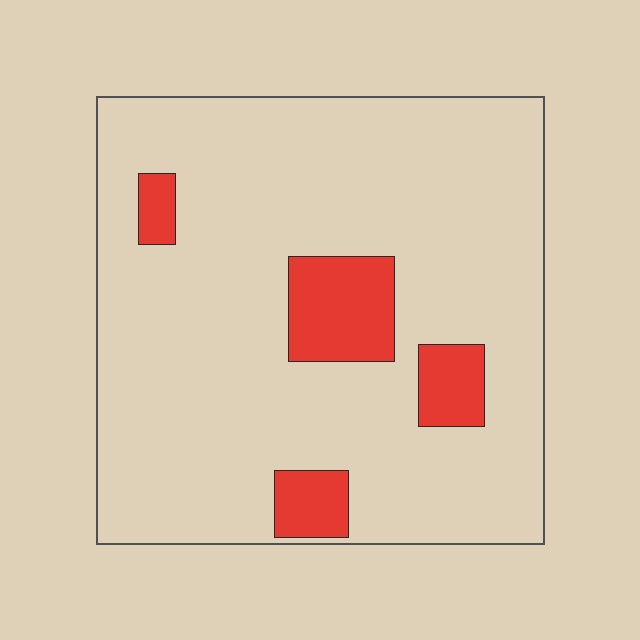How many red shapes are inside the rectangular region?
4.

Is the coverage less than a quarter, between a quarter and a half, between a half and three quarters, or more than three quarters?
Less than a quarter.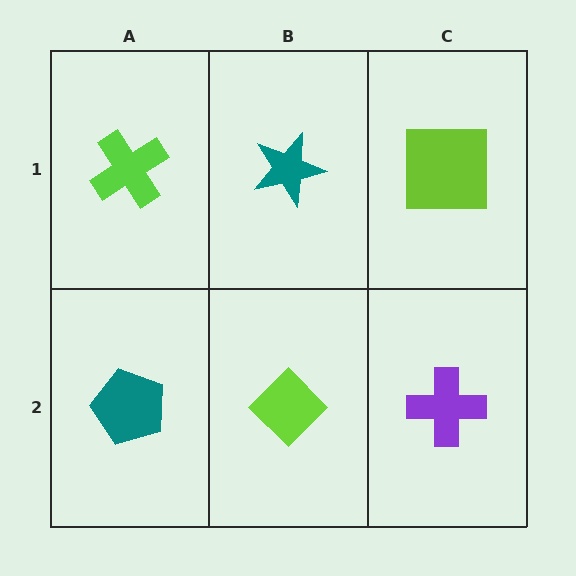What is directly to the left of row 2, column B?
A teal pentagon.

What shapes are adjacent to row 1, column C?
A purple cross (row 2, column C), a teal star (row 1, column B).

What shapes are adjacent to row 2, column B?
A teal star (row 1, column B), a teal pentagon (row 2, column A), a purple cross (row 2, column C).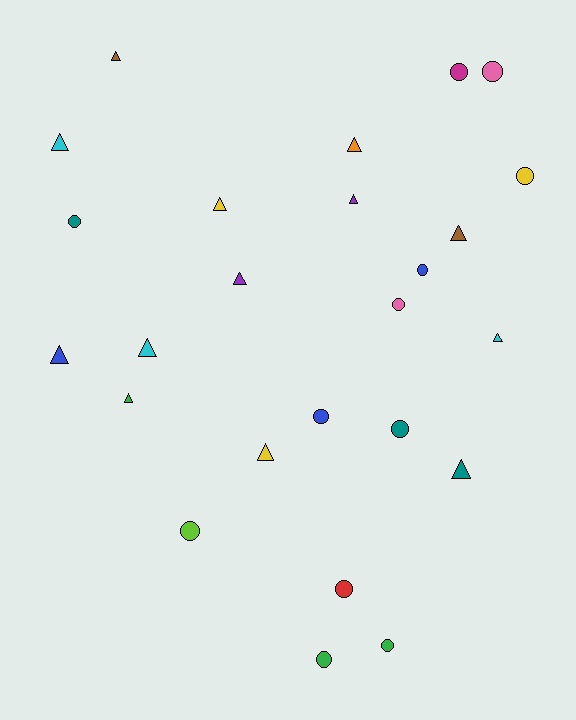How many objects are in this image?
There are 25 objects.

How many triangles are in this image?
There are 13 triangles.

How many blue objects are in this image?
There are 3 blue objects.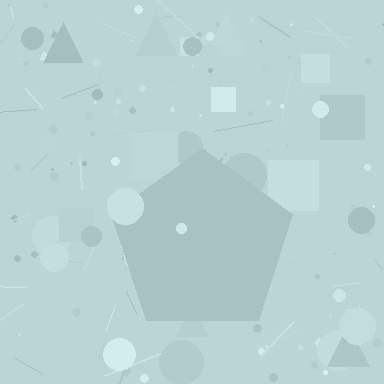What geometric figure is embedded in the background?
A pentagon is embedded in the background.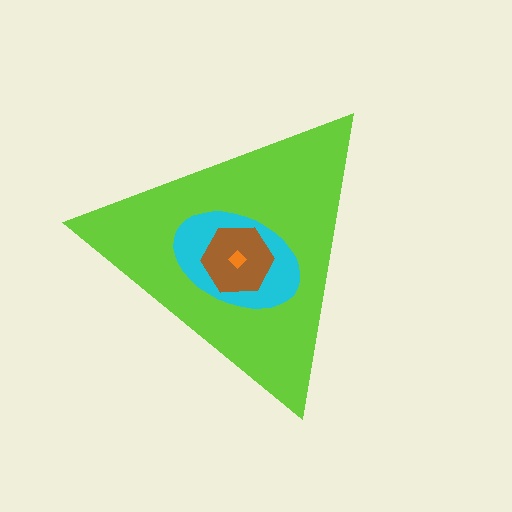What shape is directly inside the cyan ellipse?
The brown hexagon.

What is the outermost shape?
The lime triangle.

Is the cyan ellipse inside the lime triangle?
Yes.